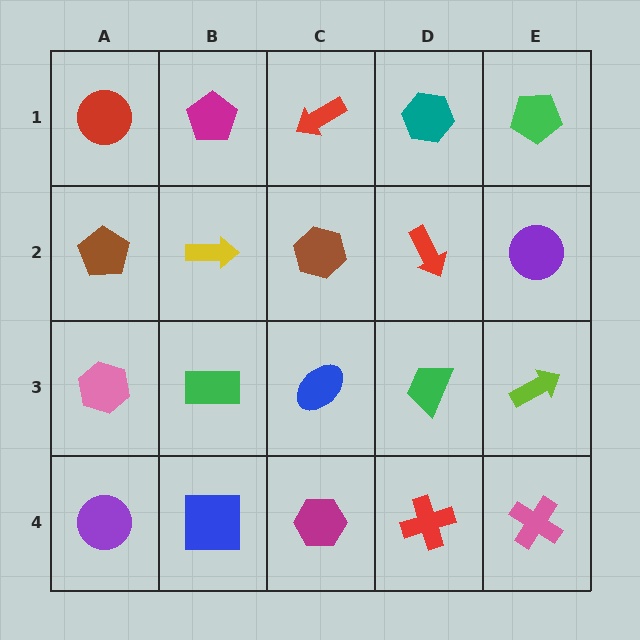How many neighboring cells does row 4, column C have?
3.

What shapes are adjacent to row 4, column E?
A lime arrow (row 3, column E), a red cross (row 4, column D).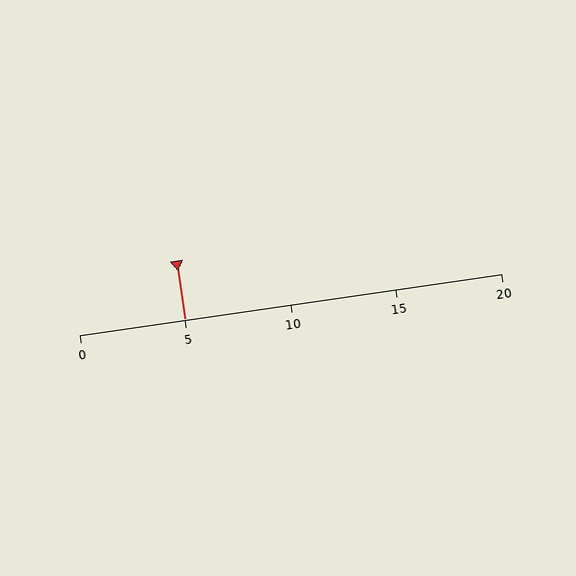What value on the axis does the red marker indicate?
The marker indicates approximately 5.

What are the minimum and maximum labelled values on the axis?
The axis runs from 0 to 20.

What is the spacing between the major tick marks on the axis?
The major ticks are spaced 5 apart.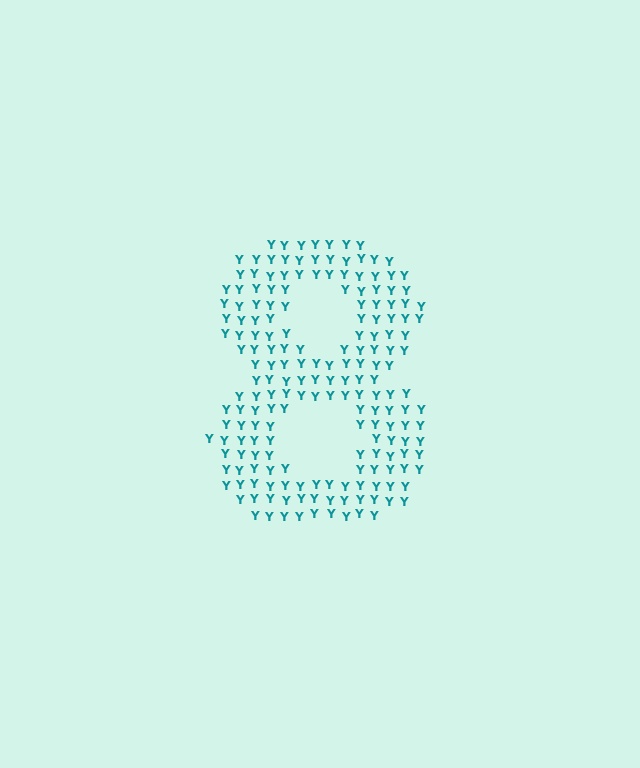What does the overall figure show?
The overall figure shows the digit 8.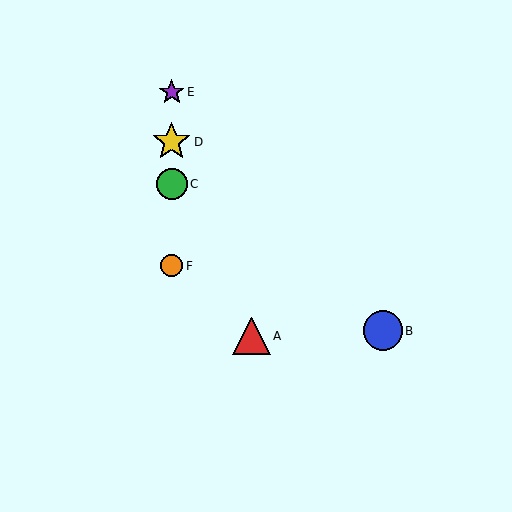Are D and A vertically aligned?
No, D is at x≈172 and A is at x≈252.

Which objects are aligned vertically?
Objects C, D, E, F are aligned vertically.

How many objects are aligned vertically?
4 objects (C, D, E, F) are aligned vertically.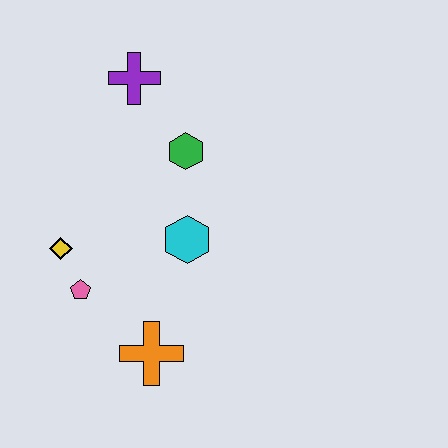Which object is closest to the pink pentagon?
The yellow diamond is closest to the pink pentagon.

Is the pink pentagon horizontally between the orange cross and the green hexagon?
No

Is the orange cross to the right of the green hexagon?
No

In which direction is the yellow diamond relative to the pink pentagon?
The yellow diamond is above the pink pentagon.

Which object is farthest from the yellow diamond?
The purple cross is farthest from the yellow diamond.